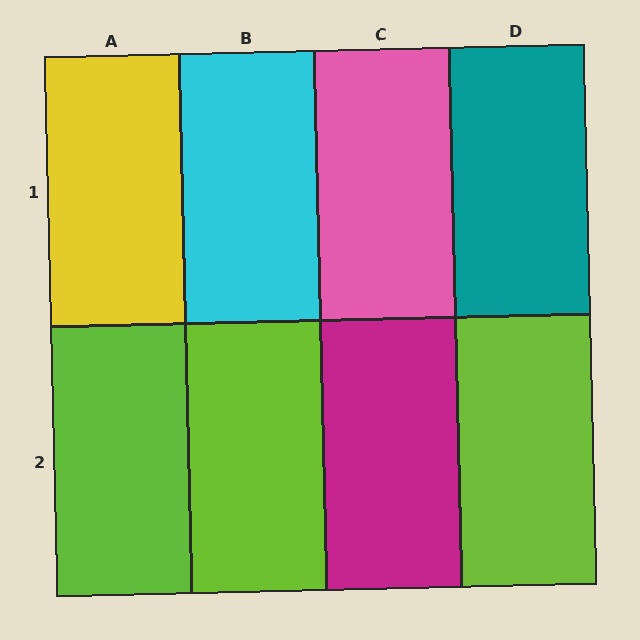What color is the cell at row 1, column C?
Pink.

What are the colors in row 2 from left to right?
Lime, lime, magenta, lime.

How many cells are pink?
1 cell is pink.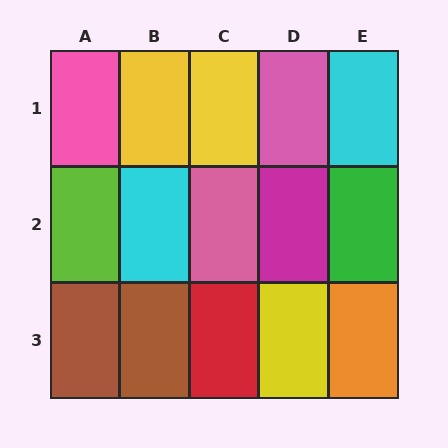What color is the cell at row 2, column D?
Magenta.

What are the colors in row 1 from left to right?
Pink, yellow, yellow, pink, cyan.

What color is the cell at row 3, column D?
Yellow.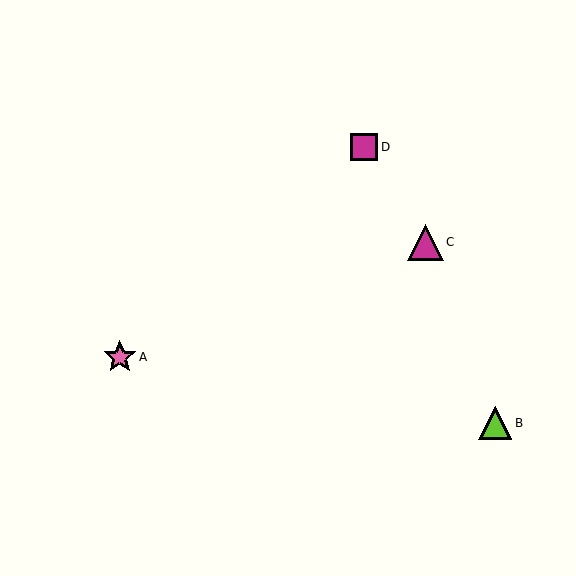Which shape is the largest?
The magenta triangle (labeled C) is the largest.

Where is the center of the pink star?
The center of the pink star is at (120, 357).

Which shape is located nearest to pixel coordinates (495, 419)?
The lime triangle (labeled B) at (495, 423) is nearest to that location.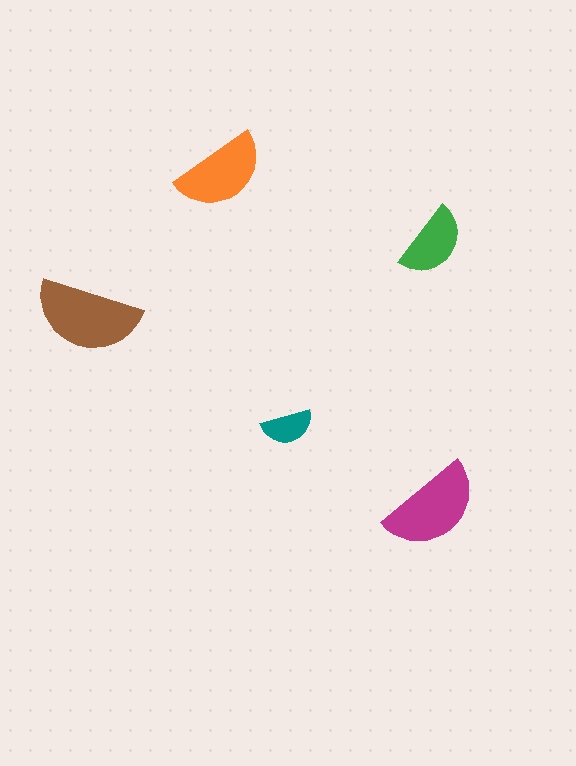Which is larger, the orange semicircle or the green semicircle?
The orange one.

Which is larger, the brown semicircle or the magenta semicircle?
The brown one.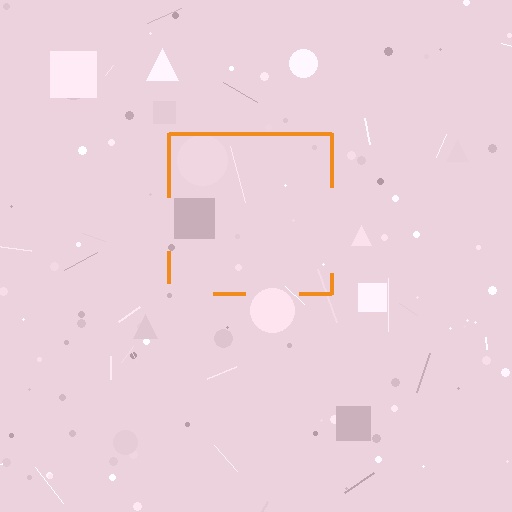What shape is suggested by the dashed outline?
The dashed outline suggests a square.